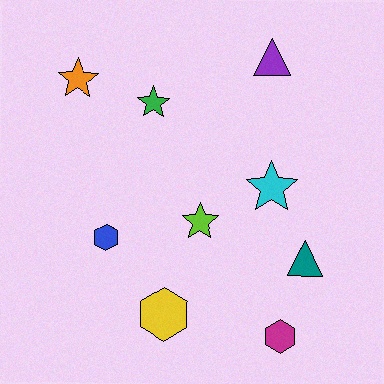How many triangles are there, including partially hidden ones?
There are 2 triangles.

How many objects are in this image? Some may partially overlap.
There are 9 objects.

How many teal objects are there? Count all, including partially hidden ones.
There is 1 teal object.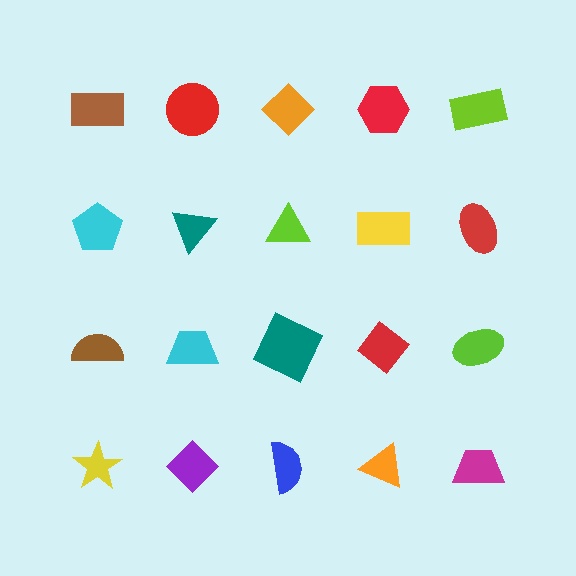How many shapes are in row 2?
5 shapes.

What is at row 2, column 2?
A teal triangle.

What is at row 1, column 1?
A brown rectangle.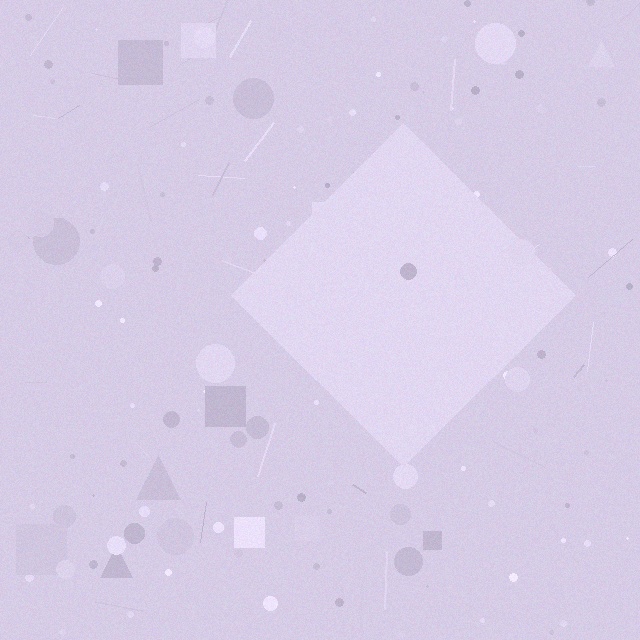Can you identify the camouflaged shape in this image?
The camouflaged shape is a diamond.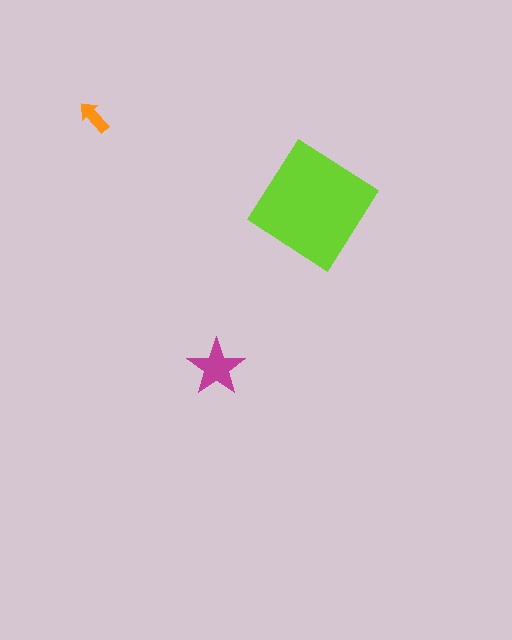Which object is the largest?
The lime diamond.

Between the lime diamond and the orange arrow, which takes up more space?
The lime diamond.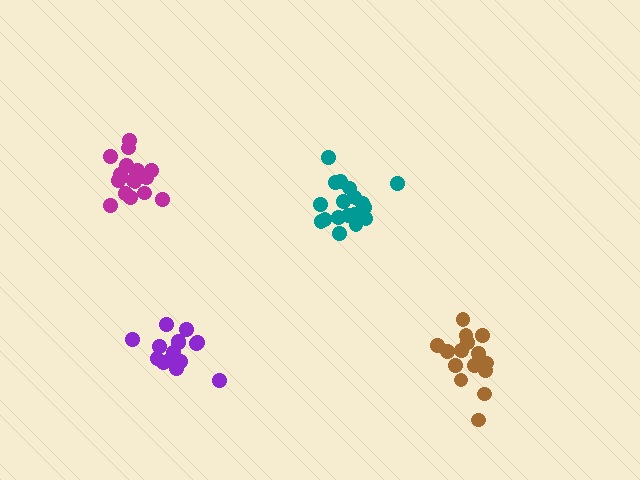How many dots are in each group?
Group 1: 19 dots, Group 2: 15 dots, Group 3: 15 dots, Group 4: 18 dots (67 total).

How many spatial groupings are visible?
There are 4 spatial groupings.